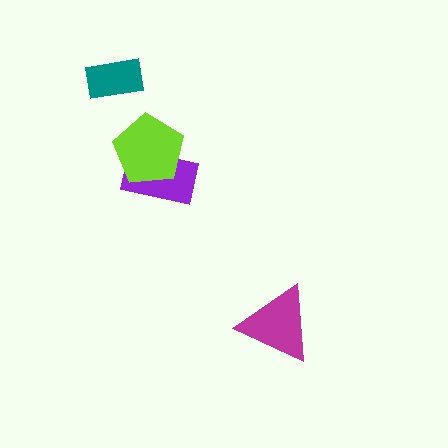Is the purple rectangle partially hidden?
Yes, it is partially covered by another shape.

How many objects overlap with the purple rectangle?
1 object overlaps with the purple rectangle.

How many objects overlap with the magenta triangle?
0 objects overlap with the magenta triangle.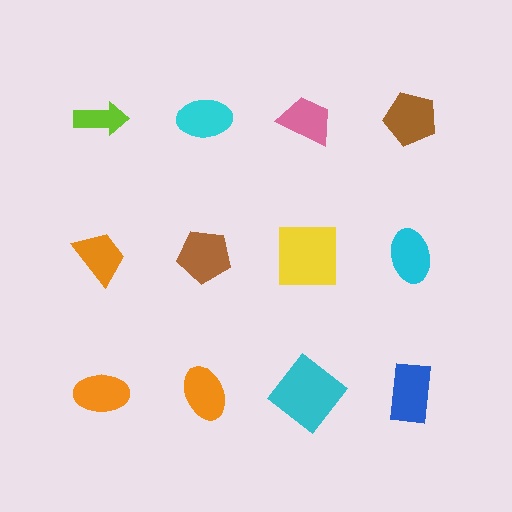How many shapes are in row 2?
4 shapes.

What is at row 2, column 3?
A yellow square.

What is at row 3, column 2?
An orange ellipse.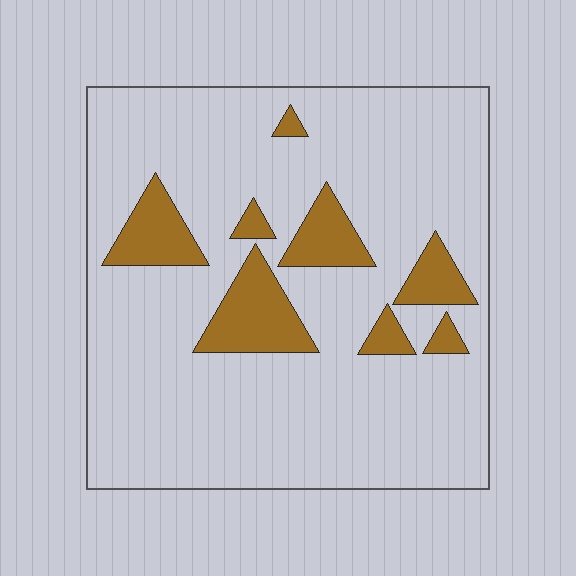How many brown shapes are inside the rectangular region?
8.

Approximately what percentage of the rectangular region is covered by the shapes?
Approximately 15%.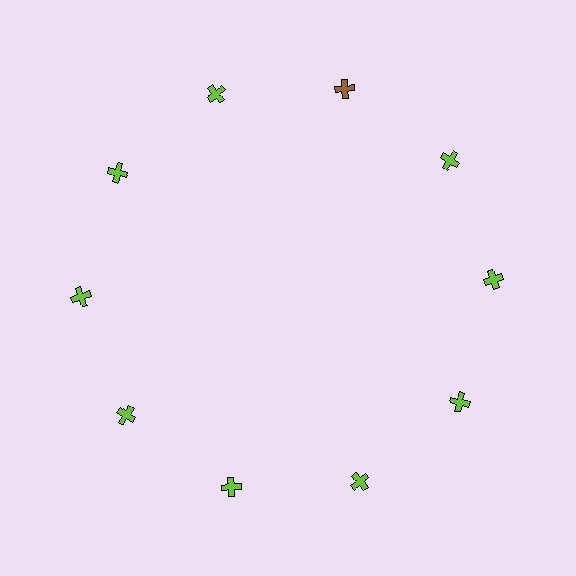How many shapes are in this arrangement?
There are 10 shapes arranged in a ring pattern.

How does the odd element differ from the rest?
It has a different color: brown instead of lime.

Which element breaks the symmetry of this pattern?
The brown cross at roughly the 1 o'clock position breaks the symmetry. All other shapes are lime crosses.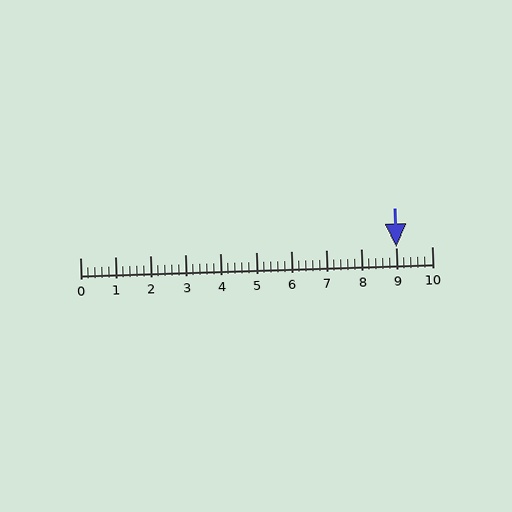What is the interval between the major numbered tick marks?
The major tick marks are spaced 1 units apart.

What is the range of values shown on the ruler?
The ruler shows values from 0 to 10.